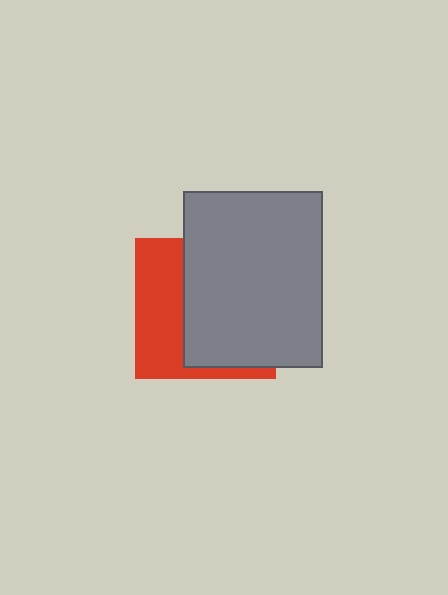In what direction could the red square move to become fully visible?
The red square could move left. That would shift it out from behind the gray rectangle entirely.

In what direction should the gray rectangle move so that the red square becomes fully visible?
The gray rectangle should move right. That is the shortest direction to clear the overlap and leave the red square fully visible.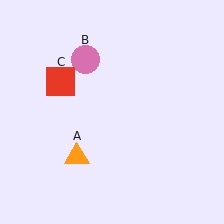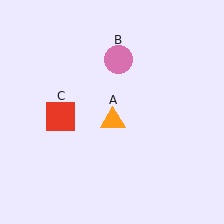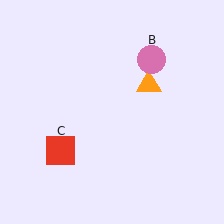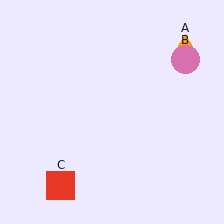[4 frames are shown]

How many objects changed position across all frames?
3 objects changed position: orange triangle (object A), pink circle (object B), red square (object C).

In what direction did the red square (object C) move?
The red square (object C) moved down.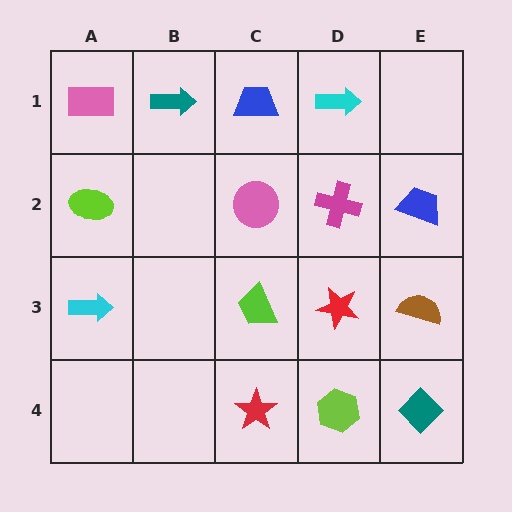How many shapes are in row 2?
4 shapes.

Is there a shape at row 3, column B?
No, that cell is empty.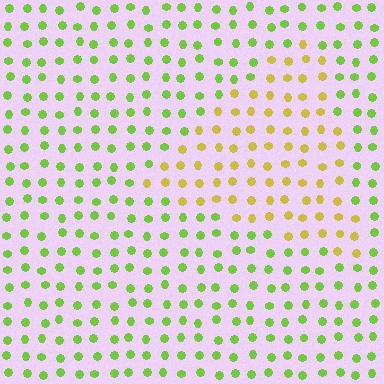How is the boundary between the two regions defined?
The boundary is defined purely by a slight shift in hue (about 44 degrees). Spacing, size, and orientation are identical on both sides.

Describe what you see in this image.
The image is filled with small lime elements in a uniform arrangement. A triangle-shaped region is visible where the elements are tinted to a slightly different hue, forming a subtle color boundary.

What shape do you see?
I see a triangle.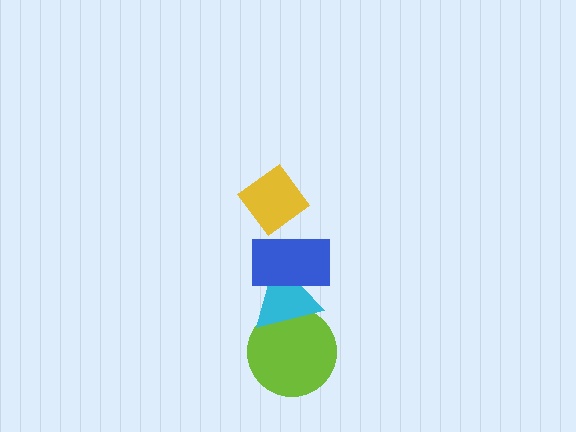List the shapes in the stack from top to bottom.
From top to bottom: the yellow diamond, the blue rectangle, the cyan triangle, the lime circle.